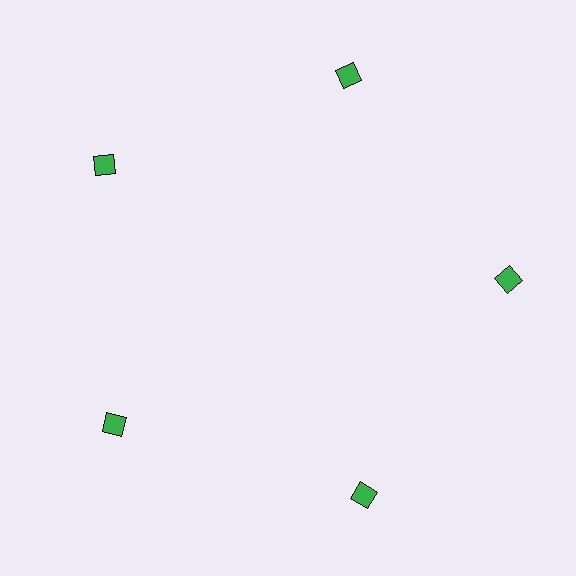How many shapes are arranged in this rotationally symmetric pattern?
There are 5 shapes, arranged in 5 groups of 1.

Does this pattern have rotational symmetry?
Yes, this pattern has 5-fold rotational symmetry. It looks the same after rotating 72 degrees around the center.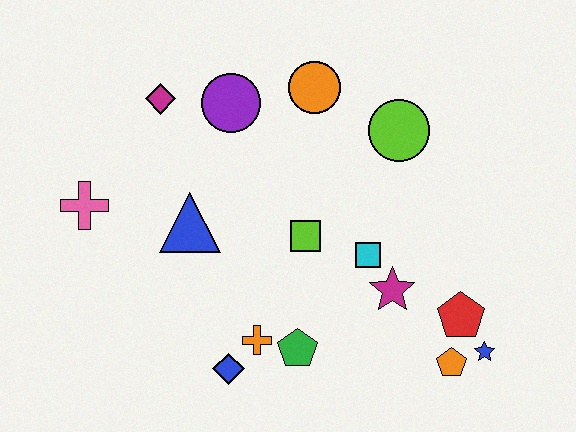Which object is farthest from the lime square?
The pink cross is farthest from the lime square.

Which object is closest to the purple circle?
The magenta diamond is closest to the purple circle.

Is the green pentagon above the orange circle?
No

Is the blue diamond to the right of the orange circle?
No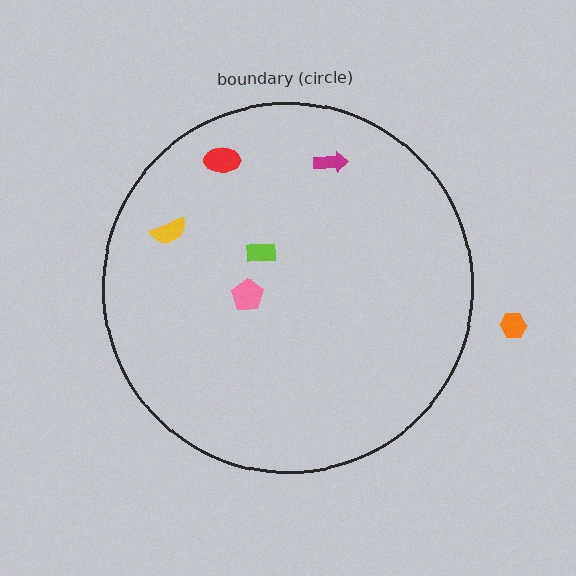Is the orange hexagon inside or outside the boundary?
Outside.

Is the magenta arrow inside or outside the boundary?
Inside.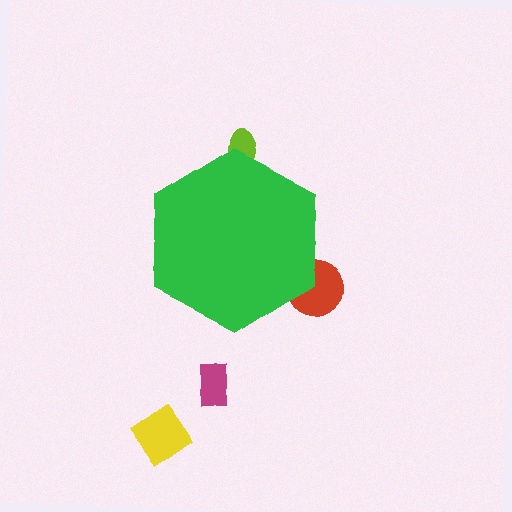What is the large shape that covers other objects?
A green hexagon.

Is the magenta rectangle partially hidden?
No, the magenta rectangle is fully visible.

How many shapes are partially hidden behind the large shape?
2 shapes are partially hidden.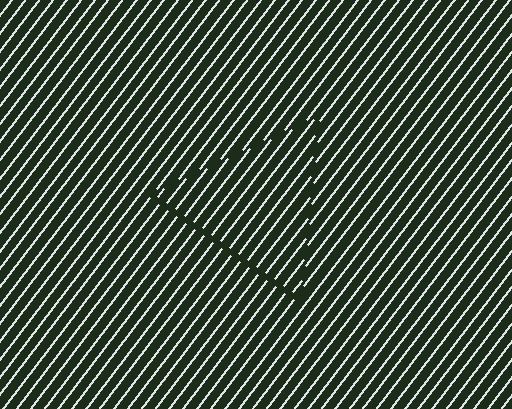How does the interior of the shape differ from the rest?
The interior of the shape contains the same grating, shifted by half a period — the contour is defined by the phase discontinuity where line-ends from the inner and outer gratings abut.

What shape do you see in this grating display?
An illusory triangle. The interior of the shape contains the same grating, shifted by half a period — the contour is defined by the phase discontinuity where line-ends from the inner and outer gratings abut.